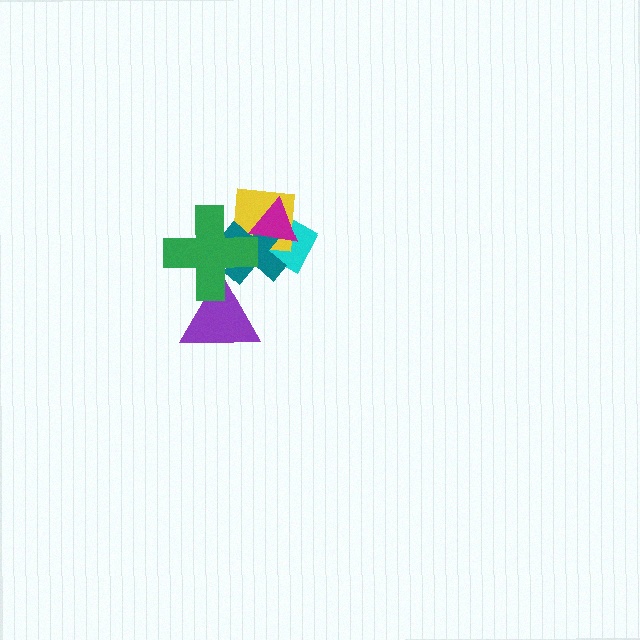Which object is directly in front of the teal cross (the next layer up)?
The magenta triangle is directly in front of the teal cross.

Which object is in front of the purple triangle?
The green cross is in front of the purple triangle.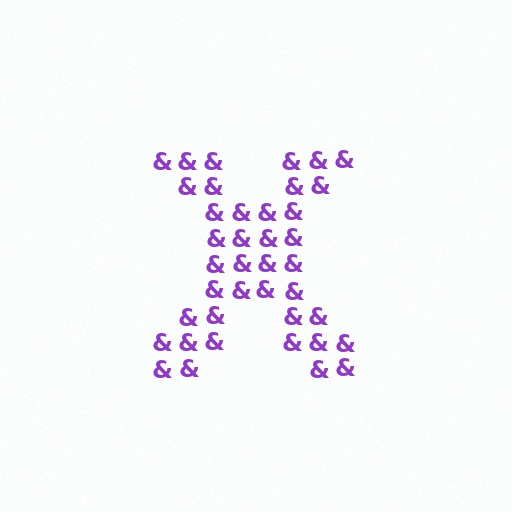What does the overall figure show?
The overall figure shows the letter X.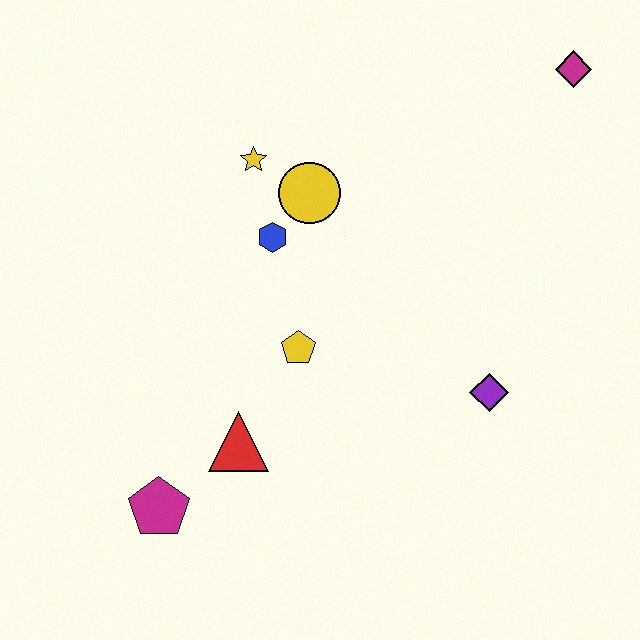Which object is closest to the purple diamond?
The yellow pentagon is closest to the purple diamond.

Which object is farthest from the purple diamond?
The magenta pentagon is farthest from the purple diamond.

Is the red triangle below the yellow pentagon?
Yes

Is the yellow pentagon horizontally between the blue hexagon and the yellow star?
No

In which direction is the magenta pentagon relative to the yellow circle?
The magenta pentagon is below the yellow circle.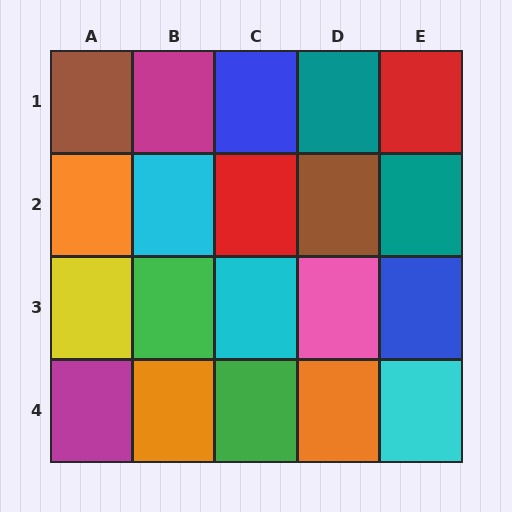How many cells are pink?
1 cell is pink.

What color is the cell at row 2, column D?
Brown.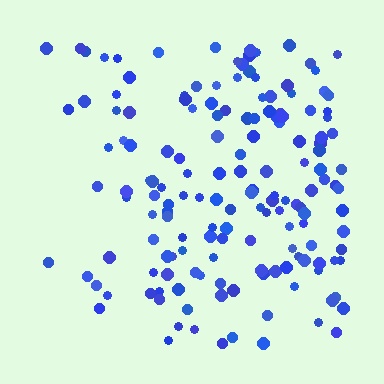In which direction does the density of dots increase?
From left to right, with the right side densest.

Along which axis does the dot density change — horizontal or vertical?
Horizontal.